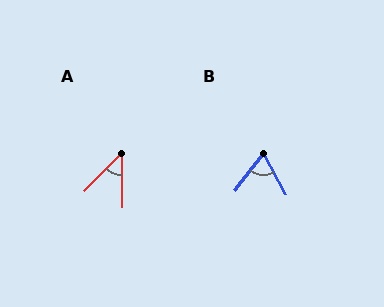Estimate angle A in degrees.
Approximately 45 degrees.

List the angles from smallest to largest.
A (45°), B (66°).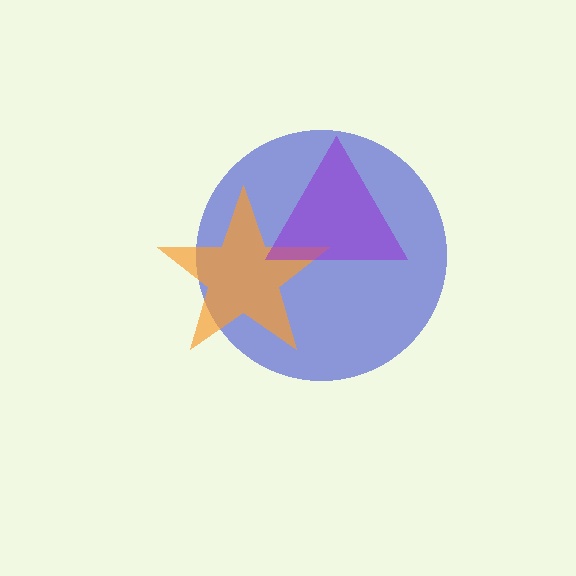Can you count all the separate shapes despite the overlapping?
Yes, there are 3 separate shapes.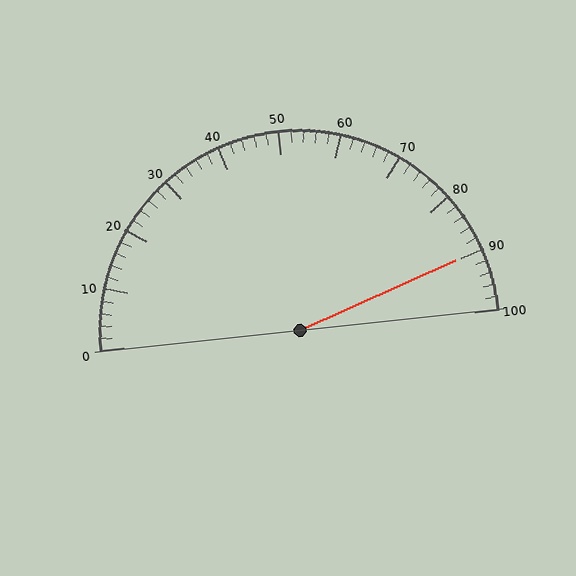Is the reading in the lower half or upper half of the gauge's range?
The reading is in the upper half of the range (0 to 100).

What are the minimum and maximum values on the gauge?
The gauge ranges from 0 to 100.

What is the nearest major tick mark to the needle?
The nearest major tick mark is 90.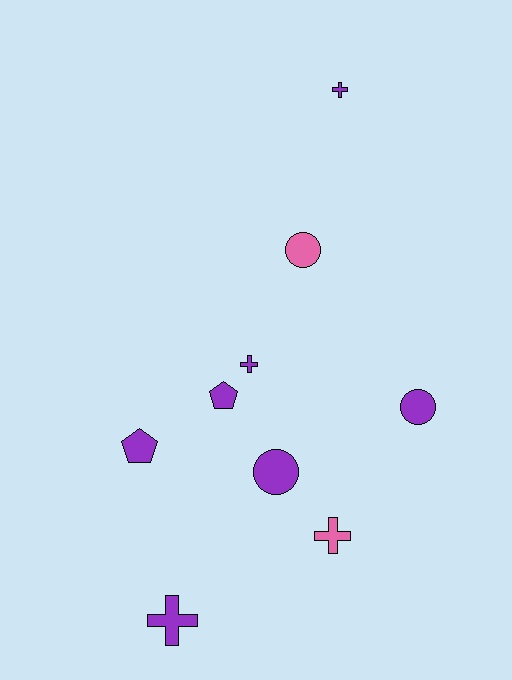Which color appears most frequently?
Purple, with 7 objects.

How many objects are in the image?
There are 9 objects.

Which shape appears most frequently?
Cross, with 4 objects.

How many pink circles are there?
There is 1 pink circle.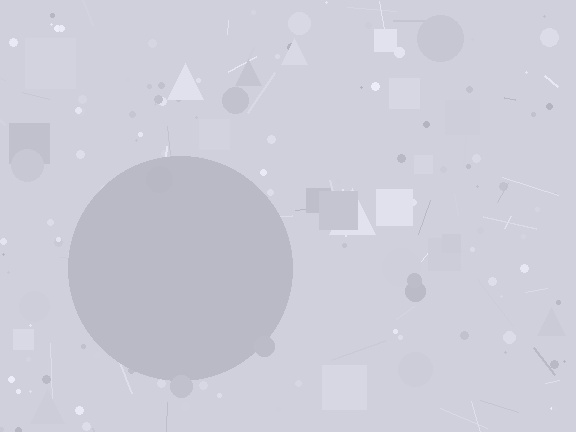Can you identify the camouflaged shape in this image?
The camouflaged shape is a circle.